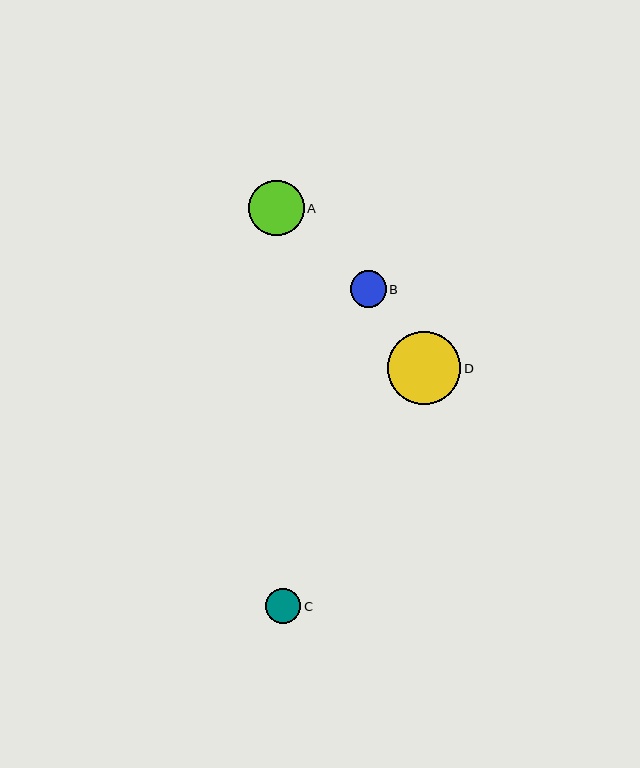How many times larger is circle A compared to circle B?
Circle A is approximately 1.5 times the size of circle B.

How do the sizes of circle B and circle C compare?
Circle B and circle C are approximately the same size.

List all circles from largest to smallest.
From largest to smallest: D, A, B, C.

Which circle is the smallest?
Circle C is the smallest with a size of approximately 35 pixels.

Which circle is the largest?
Circle D is the largest with a size of approximately 73 pixels.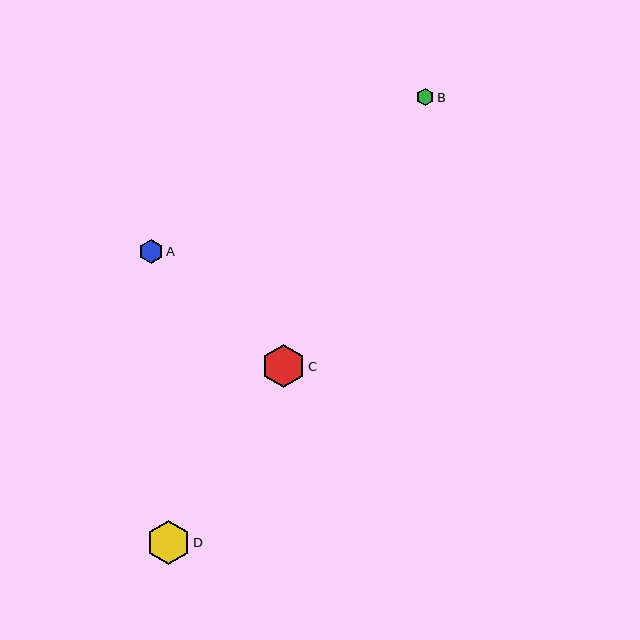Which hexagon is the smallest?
Hexagon B is the smallest with a size of approximately 17 pixels.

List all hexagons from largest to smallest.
From largest to smallest: C, D, A, B.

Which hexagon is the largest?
Hexagon C is the largest with a size of approximately 43 pixels.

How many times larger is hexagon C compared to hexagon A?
Hexagon C is approximately 1.8 times the size of hexagon A.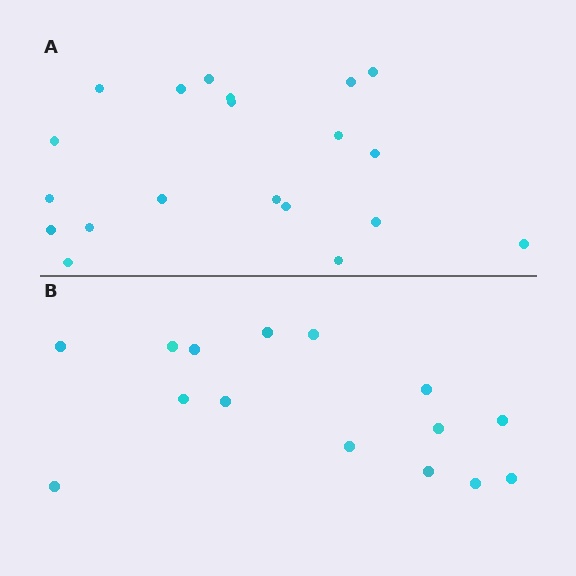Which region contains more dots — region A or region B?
Region A (the top region) has more dots.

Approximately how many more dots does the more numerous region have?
Region A has about 5 more dots than region B.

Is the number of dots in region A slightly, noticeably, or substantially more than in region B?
Region A has noticeably more, but not dramatically so. The ratio is roughly 1.3 to 1.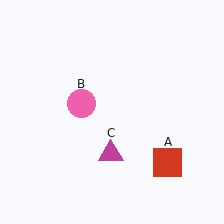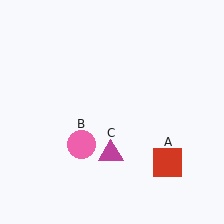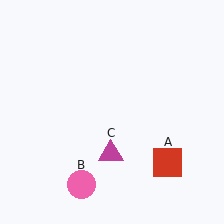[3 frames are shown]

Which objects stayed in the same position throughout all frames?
Red square (object A) and magenta triangle (object C) remained stationary.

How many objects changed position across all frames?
1 object changed position: pink circle (object B).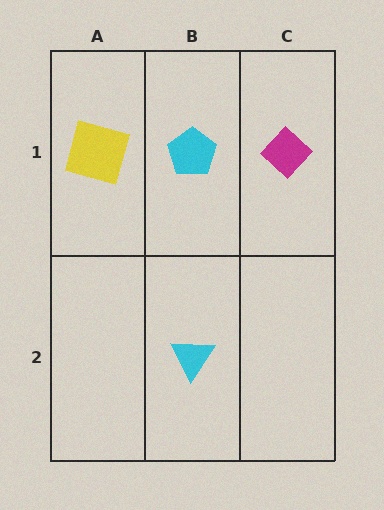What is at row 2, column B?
A cyan triangle.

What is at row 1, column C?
A magenta diamond.